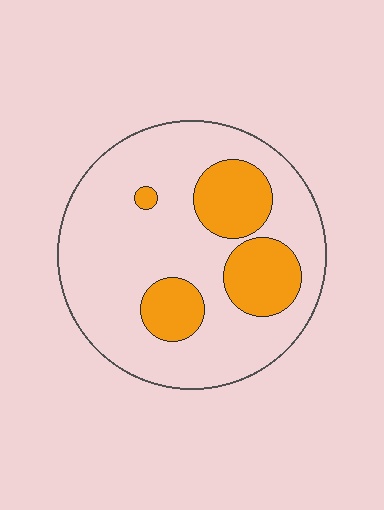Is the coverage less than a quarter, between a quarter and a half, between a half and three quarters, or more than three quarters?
Less than a quarter.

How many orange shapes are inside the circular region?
4.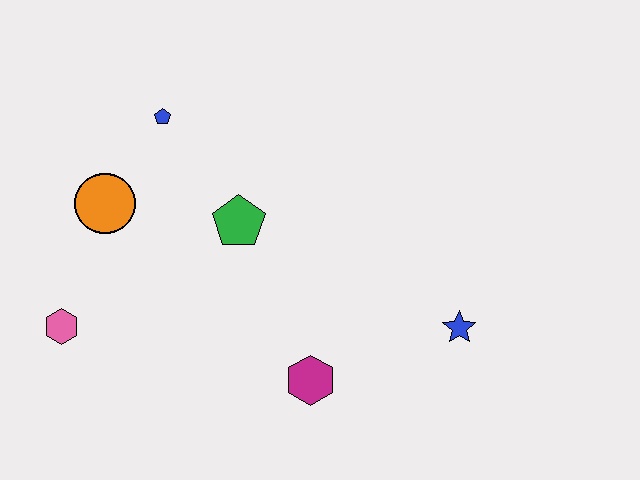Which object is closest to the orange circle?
The blue pentagon is closest to the orange circle.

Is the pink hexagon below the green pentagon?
Yes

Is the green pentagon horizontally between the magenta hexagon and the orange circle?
Yes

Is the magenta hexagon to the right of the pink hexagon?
Yes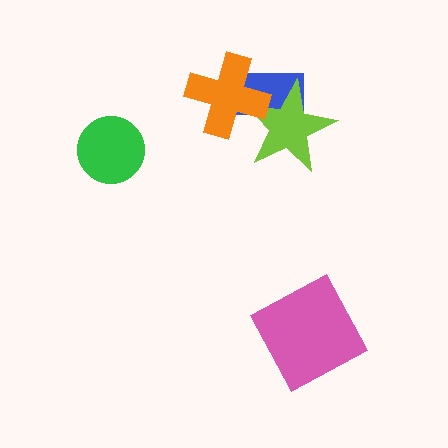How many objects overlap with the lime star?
2 objects overlap with the lime star.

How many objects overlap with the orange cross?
2 objects overlap with the orange cross.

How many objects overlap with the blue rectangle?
2 objects overlap with the blue rectangle.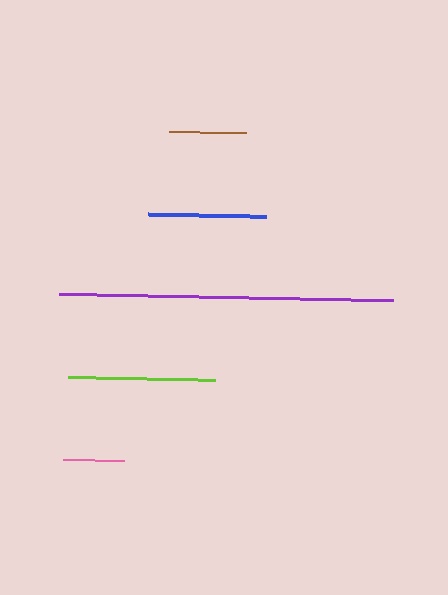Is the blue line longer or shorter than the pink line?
The blue line is longer than the pink line.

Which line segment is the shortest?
The pink line is the shortest at approximately 61 pixels.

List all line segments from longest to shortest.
From longest to shortest: purple, lime, blue, brown, pink.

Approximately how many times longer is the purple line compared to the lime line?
The purple line is approximately 2.3 times the length of the lime line.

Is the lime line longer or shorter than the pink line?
The lime line is longer than the pink line.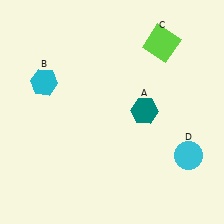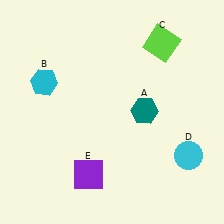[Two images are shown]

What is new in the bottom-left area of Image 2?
A purple square (E) was added in the bottom-left area of Image 2.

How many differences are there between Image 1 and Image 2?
There is 1 difference between the two images.